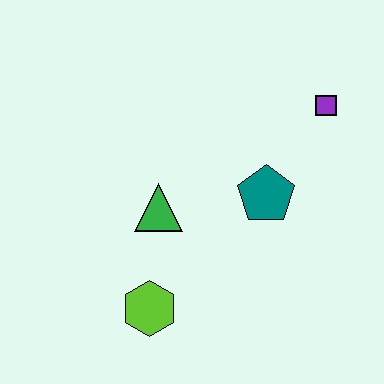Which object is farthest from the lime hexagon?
The purple square is farthest from the lime hexagon.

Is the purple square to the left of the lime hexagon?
No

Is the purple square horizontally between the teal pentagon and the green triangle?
No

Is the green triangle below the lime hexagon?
No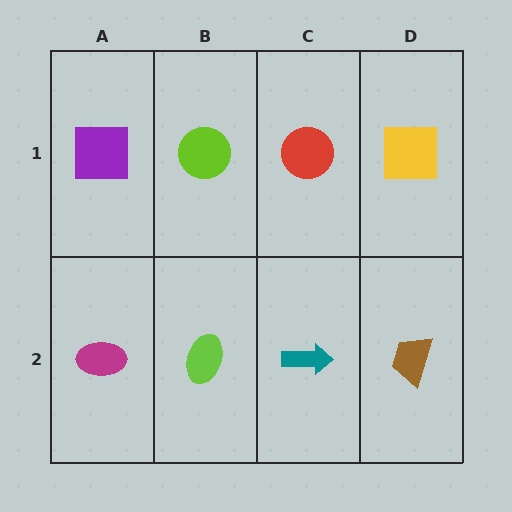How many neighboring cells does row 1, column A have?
2.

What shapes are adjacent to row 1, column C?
A teal arrow (row 2, column C), a lime circle (row 1, column B), a yellow square (row 1, column D).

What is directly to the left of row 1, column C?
A lime circle.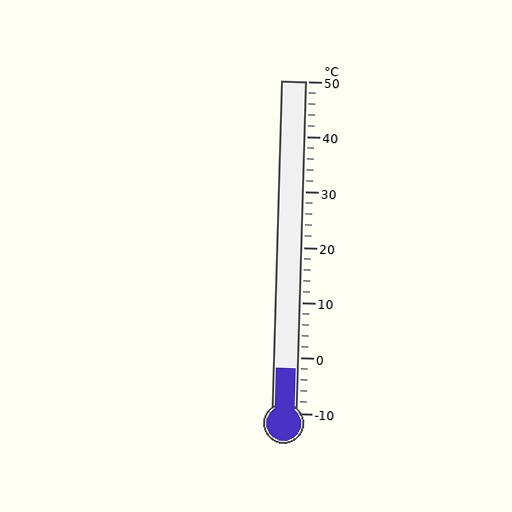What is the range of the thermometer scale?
The thermometer scale ranges from -10°C to 50°C.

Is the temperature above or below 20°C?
The temperature is below 20°C.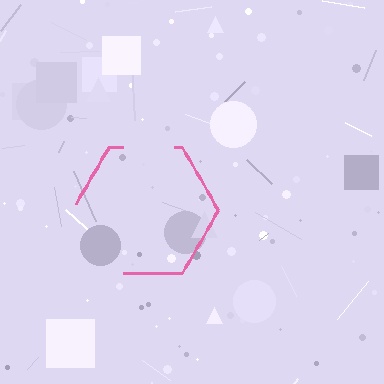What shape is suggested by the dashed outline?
The dashed outline suggests a hexagon.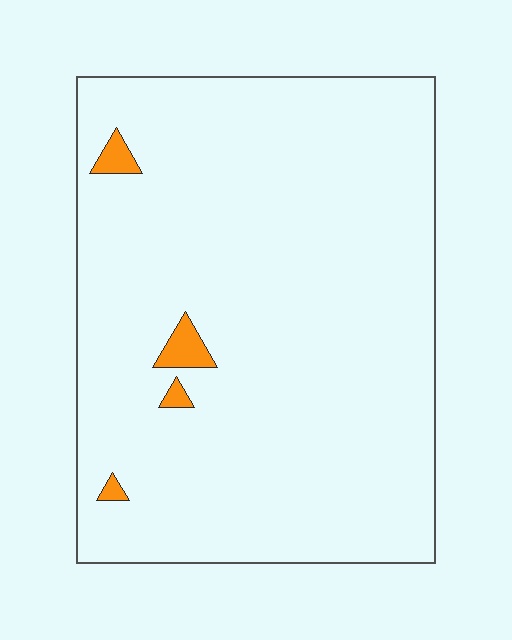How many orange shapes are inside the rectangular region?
4.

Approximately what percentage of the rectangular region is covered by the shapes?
Approximately 0%.